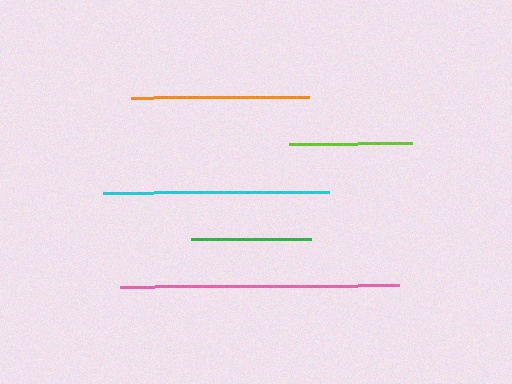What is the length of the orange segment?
The orange segment is approximately 178 pixels long.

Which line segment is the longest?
The pink line is the longest at approximately 280 pixels.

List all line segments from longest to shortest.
From longest to shortest: pink, cyan, orange, lime, green.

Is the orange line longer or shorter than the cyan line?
The cyan line is longer than the orange line.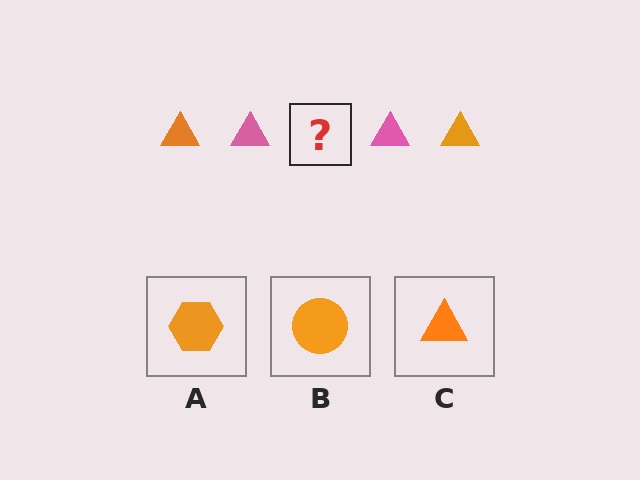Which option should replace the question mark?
Option C.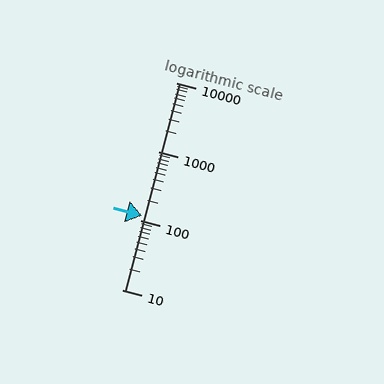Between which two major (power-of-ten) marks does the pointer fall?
The pointer is between 100 and 1000.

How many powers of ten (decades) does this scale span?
The scale spans 3 decades, from 10 to 10000.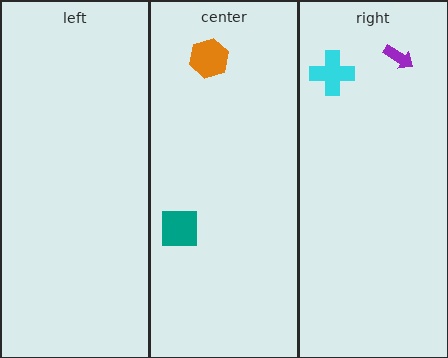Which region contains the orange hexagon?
The center region.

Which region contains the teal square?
The center region.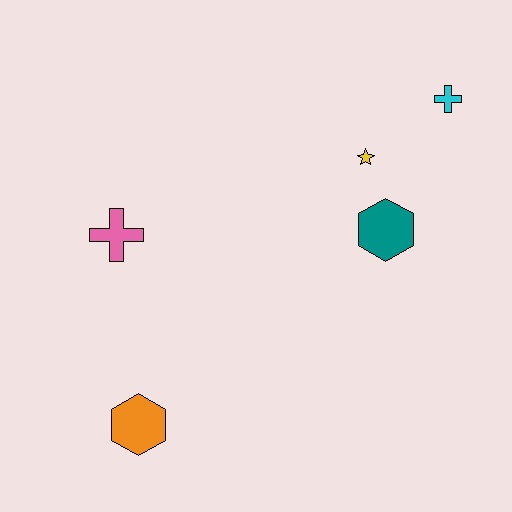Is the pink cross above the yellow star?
No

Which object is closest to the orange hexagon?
The pink cross is closest to the orange hexagon.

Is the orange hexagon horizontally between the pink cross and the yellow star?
Yes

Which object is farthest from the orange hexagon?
The cyan cross is farthest from the orange hexagon.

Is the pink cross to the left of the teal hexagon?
Yes